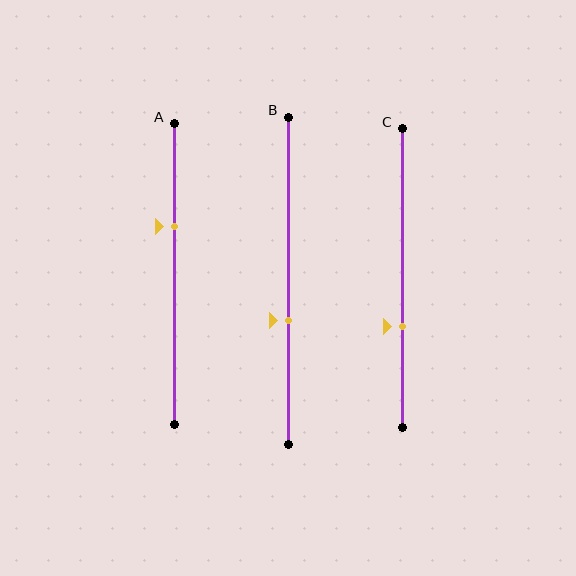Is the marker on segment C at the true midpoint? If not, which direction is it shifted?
No, the marker on segment C is shifted downward by about 16% of the segment length.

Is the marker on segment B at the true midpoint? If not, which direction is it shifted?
No, the marker on segment B is shifted downward by about 12% of the segment length.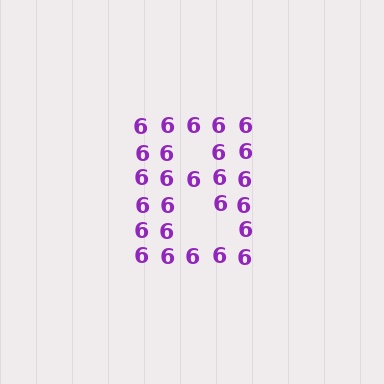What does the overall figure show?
The overall figure shows the letter B.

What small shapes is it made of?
It is made of small digit 6's.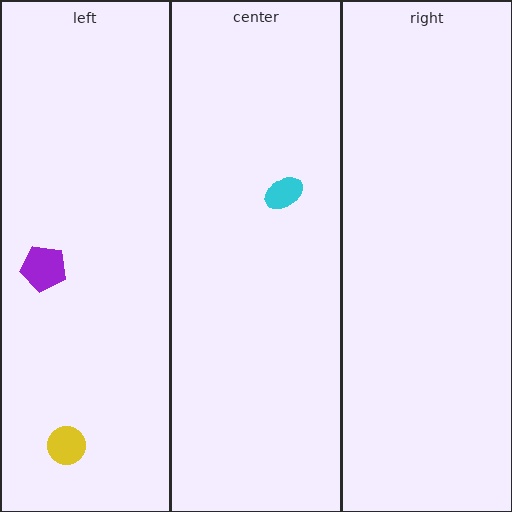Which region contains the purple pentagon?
The left region.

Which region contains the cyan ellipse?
The center region.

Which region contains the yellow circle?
The left region.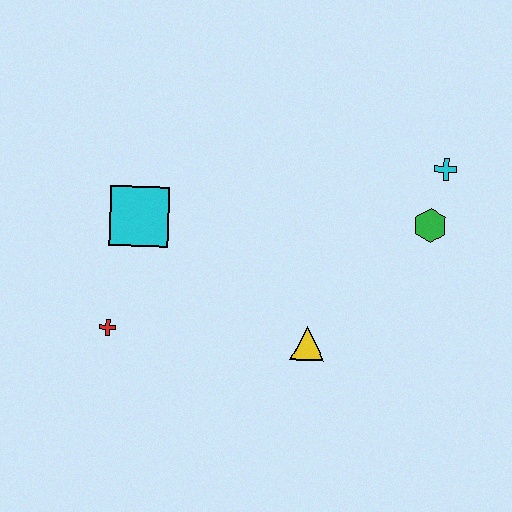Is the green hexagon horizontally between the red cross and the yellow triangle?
No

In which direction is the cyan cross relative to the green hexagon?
The cyan cross is above the green hexagon.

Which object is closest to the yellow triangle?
The green hexagon is closest to the yellow triangle.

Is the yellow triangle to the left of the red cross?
No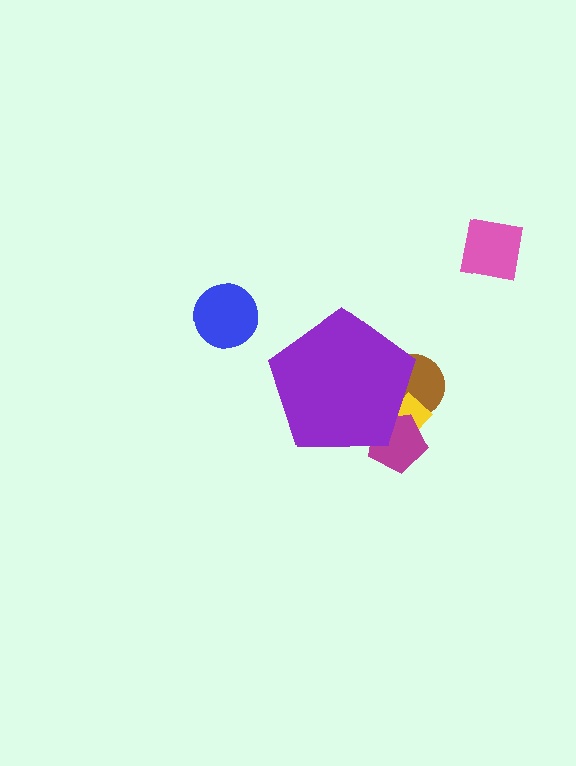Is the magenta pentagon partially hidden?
Yes, the magenta pentagon is partially hidden behind the purple pentagon.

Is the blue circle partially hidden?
No, the blue circle is fully visible.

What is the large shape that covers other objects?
A purple pentagon.